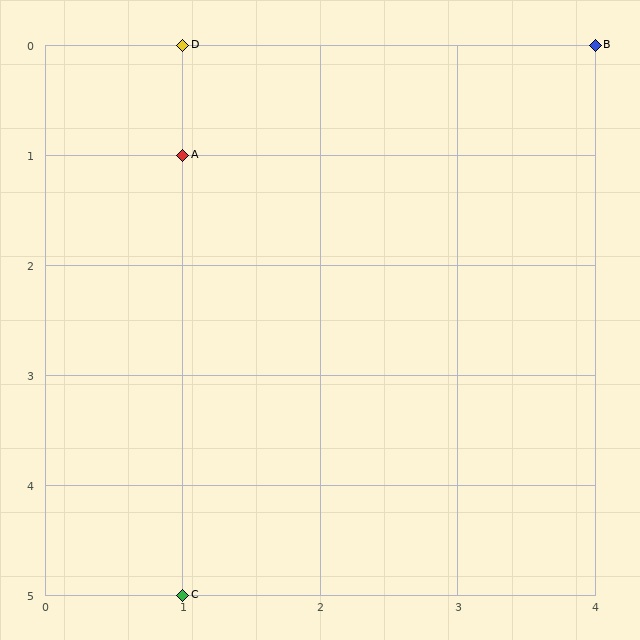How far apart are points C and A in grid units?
Points C and A are 4 rows apart.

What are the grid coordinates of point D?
Point D is at grid coordinates (1, 0).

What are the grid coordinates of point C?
Point C is at grid coordinates (1, 5).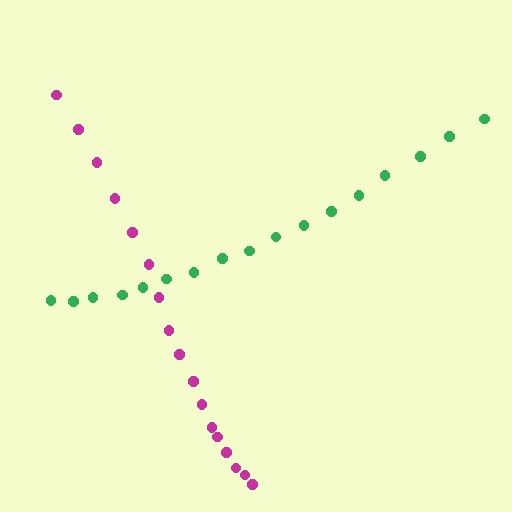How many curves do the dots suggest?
There are 2 distinct paths.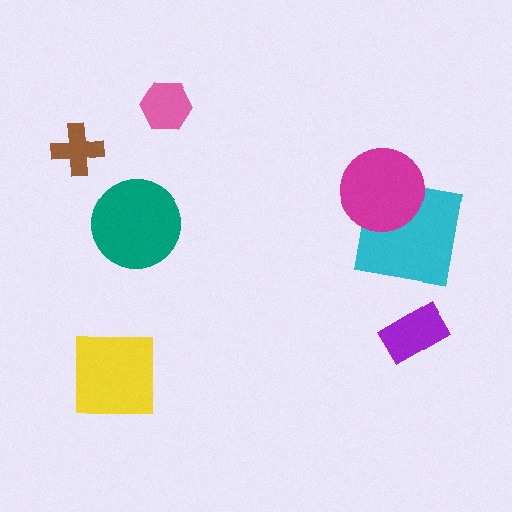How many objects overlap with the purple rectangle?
0 objects overlap with the purple rectangle.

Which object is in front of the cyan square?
The magenta circle is in front of the cyan square.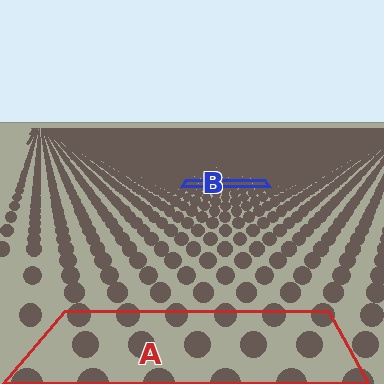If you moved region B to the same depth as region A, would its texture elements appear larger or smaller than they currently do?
They would appear larger. At a closer depth, the same texture elements are projected at a bigger on-screen size.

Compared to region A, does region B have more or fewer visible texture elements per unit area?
Region B has more texture elements per unit area — they are packed more densely because it is farther away.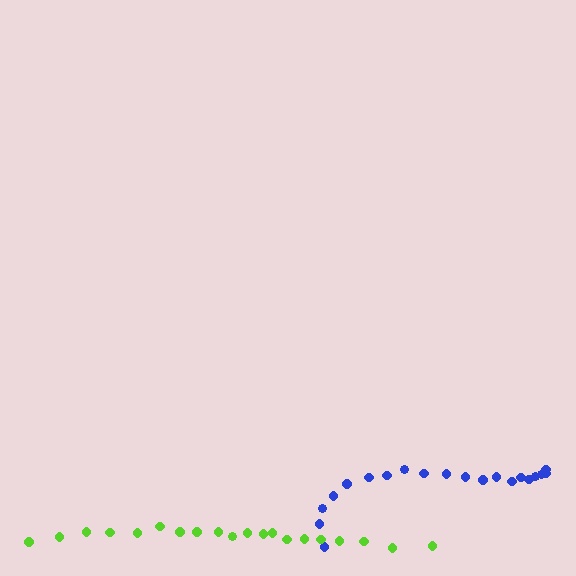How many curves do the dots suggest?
There are 2 distinct paths.